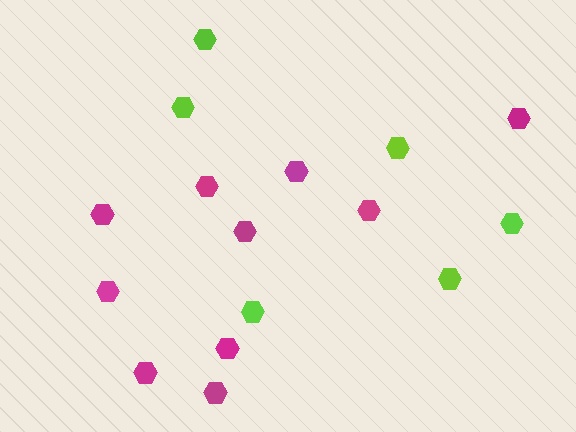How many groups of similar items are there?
There are 2 groups: one group of lime hexagons (6) and one group of magenta hexagons (10).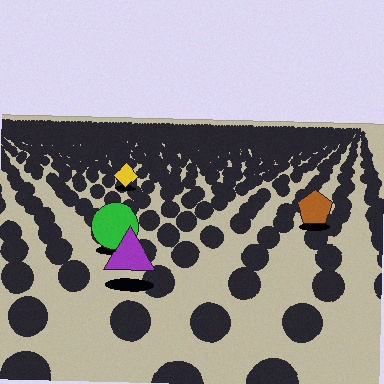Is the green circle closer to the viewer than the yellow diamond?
Yes. The green circle is closer — you can tell from the texture gradient: the ground texture is coarser near it.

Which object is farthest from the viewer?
The yellow diamond is farthest from the viewer. It appears smaller and the ground texture around it is denser.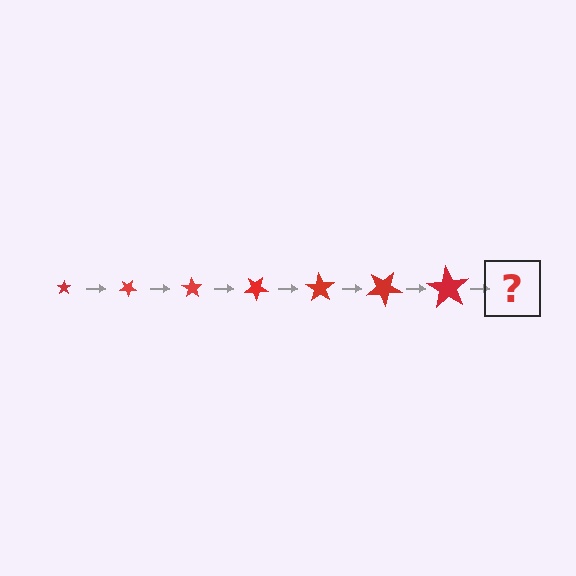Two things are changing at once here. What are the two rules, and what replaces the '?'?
The two rules are that the star grows larger each step and it rotates 35 degrees each step. The '?' should be a star, larger than the previous one and rotated 245 degrees from the start.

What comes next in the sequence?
The next element should be a star, larger than the previous one and rotated 245 degrees from the start.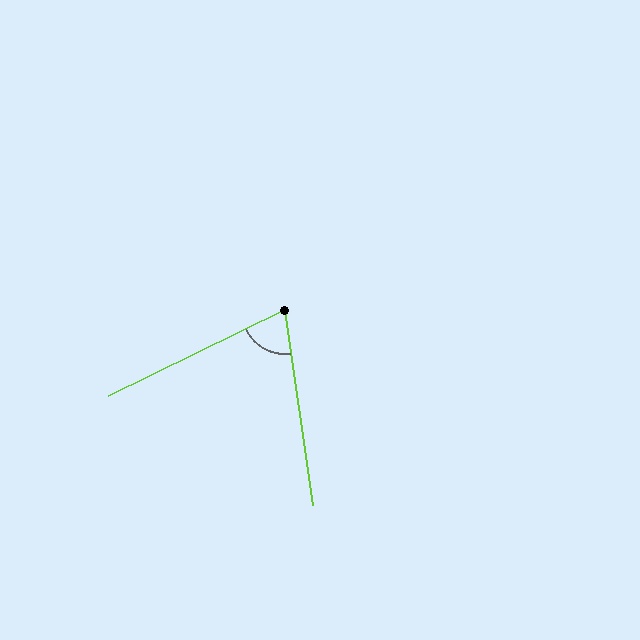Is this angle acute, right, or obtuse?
It is acute.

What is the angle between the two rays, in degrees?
Approximately 72 degrees.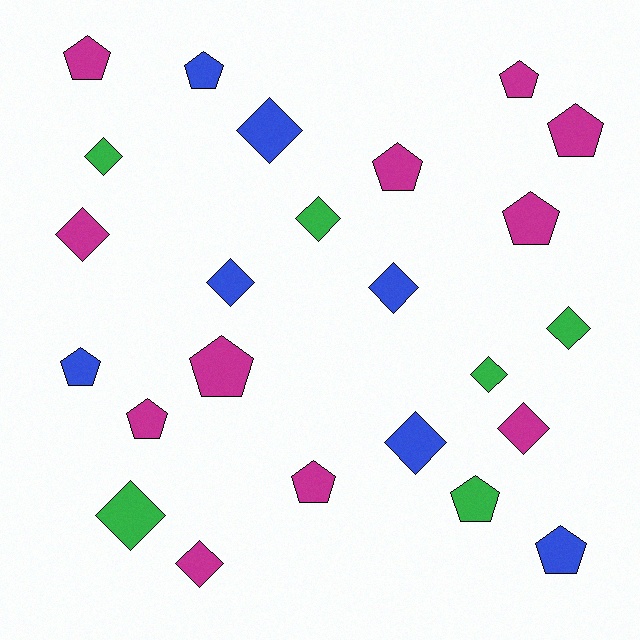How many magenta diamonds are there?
There are 3 magenta diamonds.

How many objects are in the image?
There are 24 objects.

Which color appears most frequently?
Magenta, with 11 objects.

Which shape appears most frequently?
Diamond, with 12 objects.